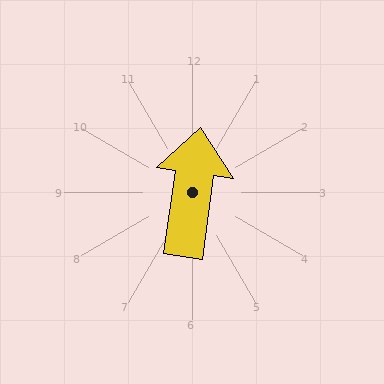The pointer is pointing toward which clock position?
Roughly 12 o'clock.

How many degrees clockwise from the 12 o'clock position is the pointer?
Approximately 8 degrees.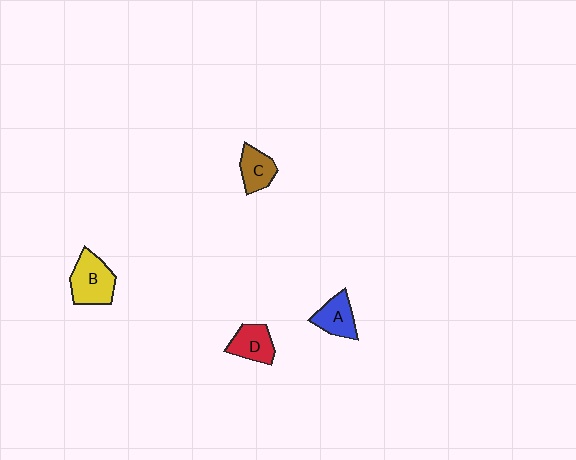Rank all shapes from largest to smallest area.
From largest to smallest: B (yellow), A (blue), D (red), C (brown).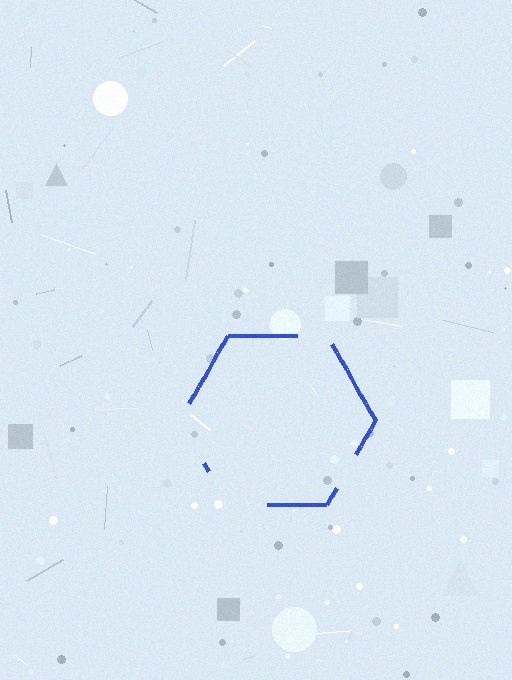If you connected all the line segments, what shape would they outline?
They would outline a hexagon.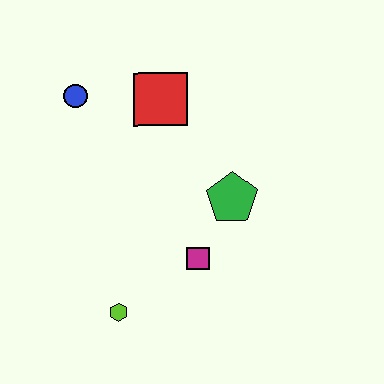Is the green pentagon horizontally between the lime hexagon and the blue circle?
No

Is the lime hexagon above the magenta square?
No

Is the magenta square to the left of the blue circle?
No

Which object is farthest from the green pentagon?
The blue circle is farthest from the green pentagon.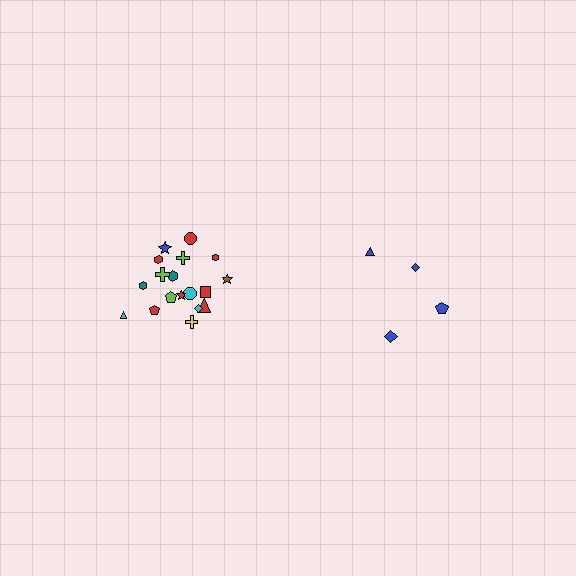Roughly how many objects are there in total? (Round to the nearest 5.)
Roughly 20 objects in total.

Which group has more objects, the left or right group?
The left group.